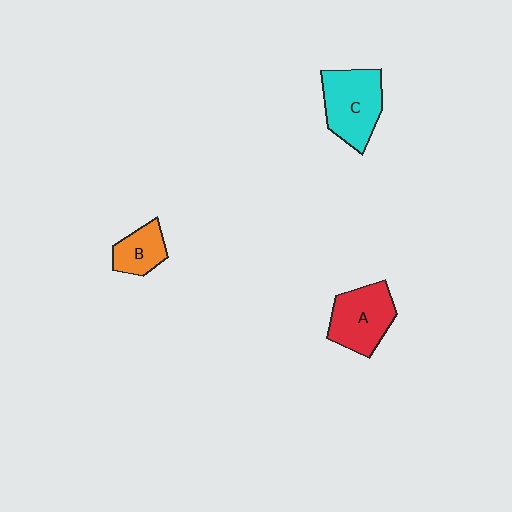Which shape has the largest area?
Shape C (cyan).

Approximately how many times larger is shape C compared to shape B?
Approximately 1.9 times.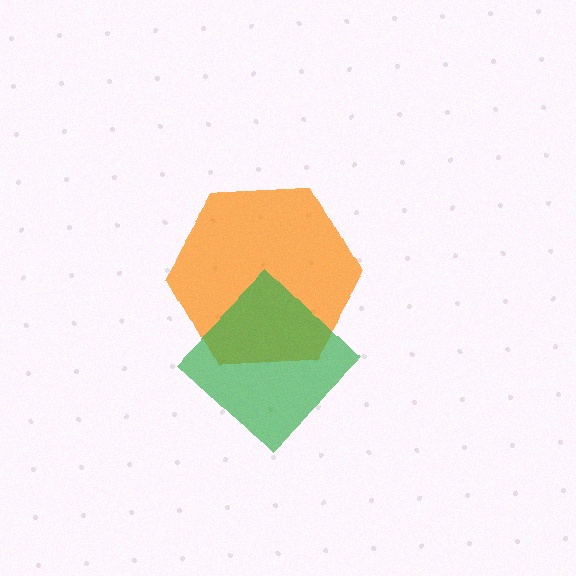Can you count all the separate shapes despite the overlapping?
Yes, there are 2 separate shapes.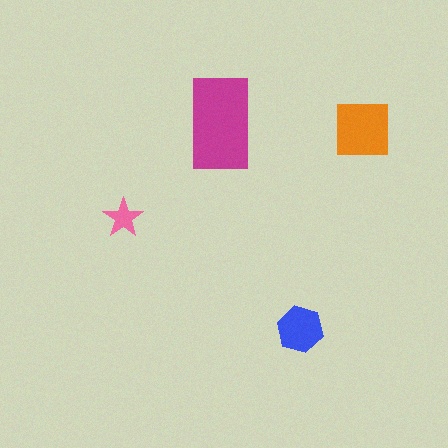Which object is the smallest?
The pink star.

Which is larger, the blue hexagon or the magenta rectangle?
The magenta rectangle.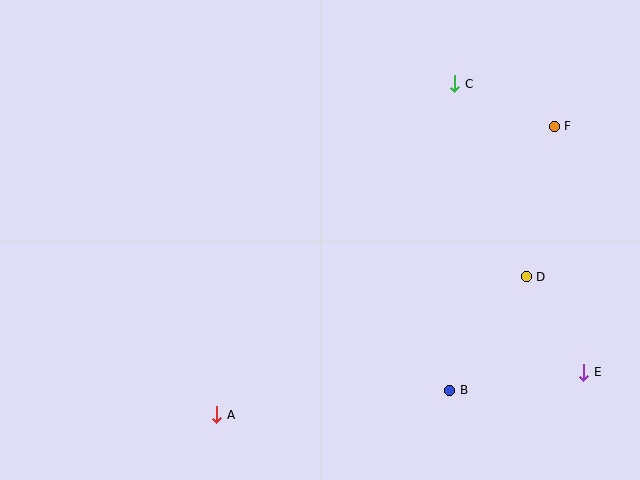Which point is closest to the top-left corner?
Point C is closest to the top-left corner.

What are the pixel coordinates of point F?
Point F is at (554, 126).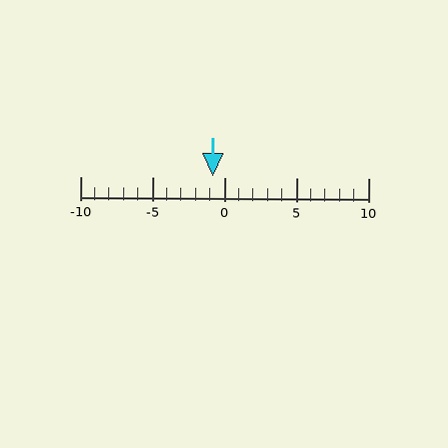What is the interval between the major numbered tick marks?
The major tick marks are spaced 5 units apart.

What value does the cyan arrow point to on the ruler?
The cyan arrow points to approximately -1.